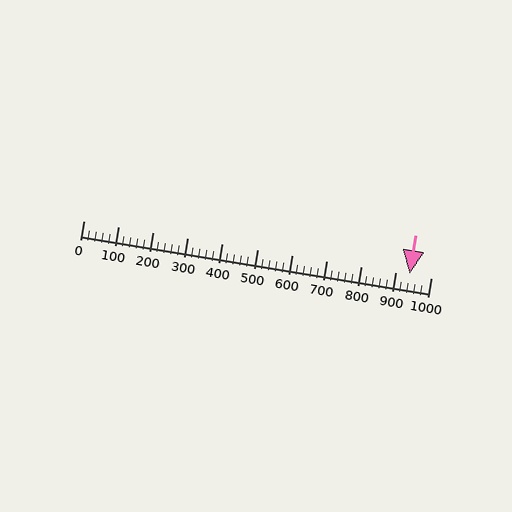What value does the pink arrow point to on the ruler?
The pink arrow points to approximately 940.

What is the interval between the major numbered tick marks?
The major tick marks are spaced 100 units apart.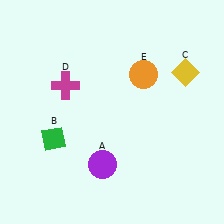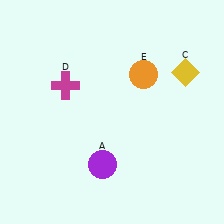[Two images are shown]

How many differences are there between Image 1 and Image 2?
There is 1 difference between the two images.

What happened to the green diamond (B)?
The green diamond (B) was removed in Image 2. It was in the bottom-left area of Image 1.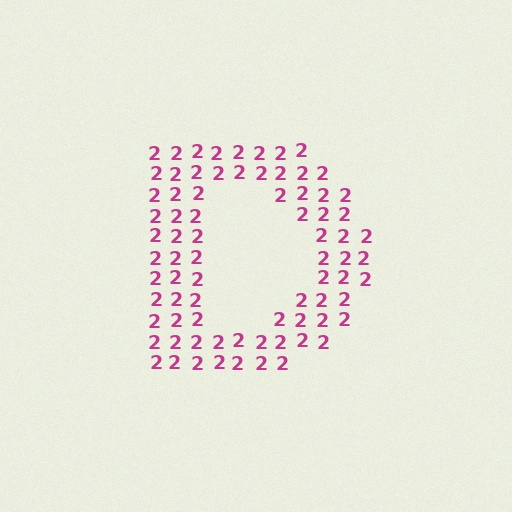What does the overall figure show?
The overall figure shows the letter D.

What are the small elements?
The small elements are digit 2's.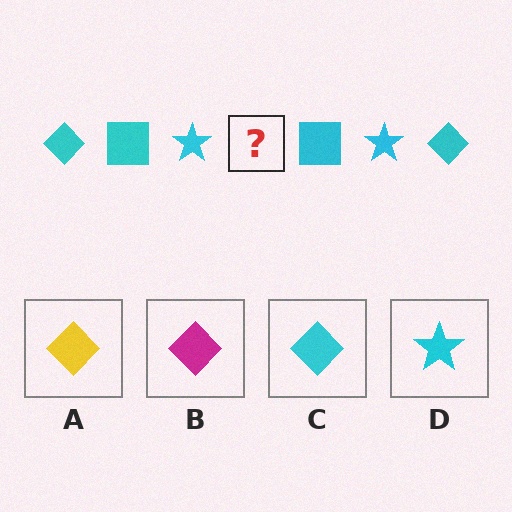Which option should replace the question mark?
Option C.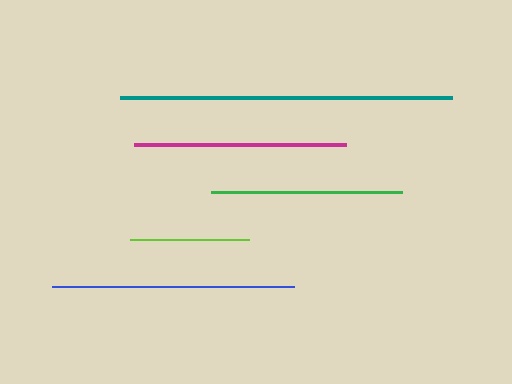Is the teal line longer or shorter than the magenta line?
The teal line is longer than the magenta line.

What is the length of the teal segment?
The teal segment is approximately 332 pixels long.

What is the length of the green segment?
The green segment is approximately 191 pixels long.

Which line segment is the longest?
The teal line is the longest at approximately 332 pixels.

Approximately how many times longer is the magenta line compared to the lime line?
The magenta line is approximately 1.8 times the length of the lime line.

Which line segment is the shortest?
The lime line is the shortest at approximately 119 pixels.